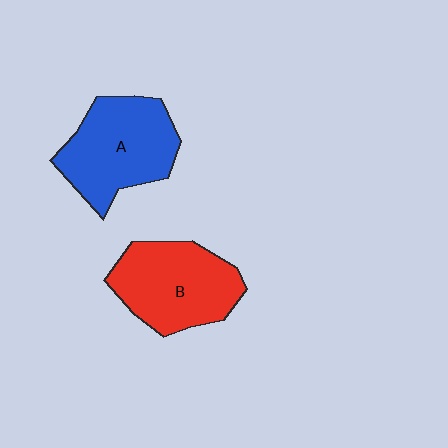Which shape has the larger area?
Shape A (blue).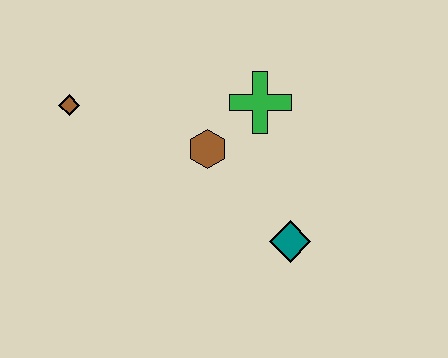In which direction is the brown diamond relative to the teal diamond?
The brown diamond is to the left of the teal diamond.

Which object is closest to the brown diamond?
The brown hexagon is closest to the brown diamond.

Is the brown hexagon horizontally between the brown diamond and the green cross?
Yes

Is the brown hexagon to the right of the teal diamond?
No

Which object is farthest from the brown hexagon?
The brown diamond is farthest from the brown hexagon.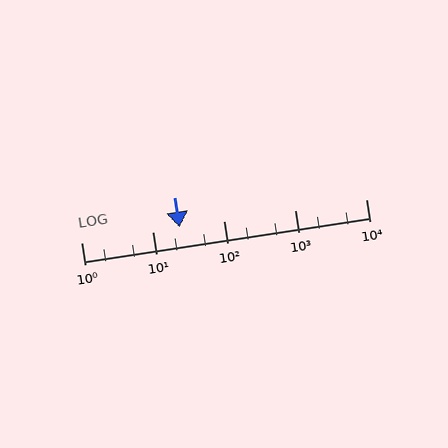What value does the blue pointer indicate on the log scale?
The pointer indicates approximately 24.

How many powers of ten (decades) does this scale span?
The scale spans 4 decades, from 1 to 10000.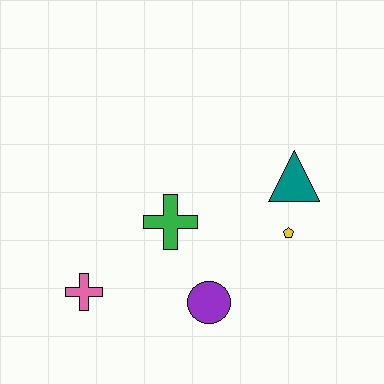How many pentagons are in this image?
There is 1 pentagon.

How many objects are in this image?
There are 5 objects.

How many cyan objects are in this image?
There are no cyan objects.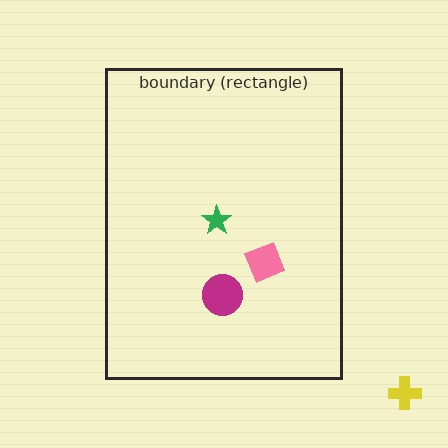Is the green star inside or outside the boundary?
Inside.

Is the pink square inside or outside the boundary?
Inside.